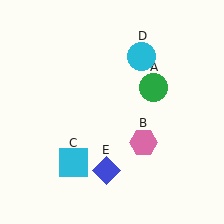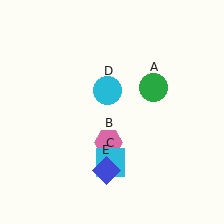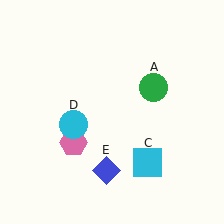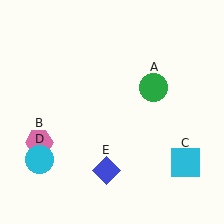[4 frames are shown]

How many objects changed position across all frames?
3 objects changed position: pink hexagon (object B), cyan square (object C), cyan circle (object D).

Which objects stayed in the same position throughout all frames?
Green circle (object A) and blue diamond (object E) remained stationary.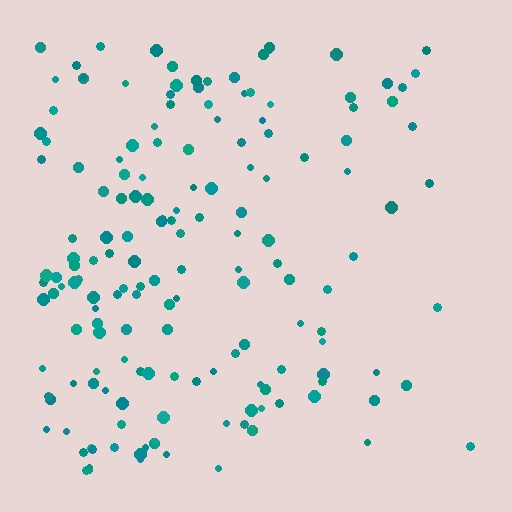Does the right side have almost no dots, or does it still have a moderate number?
Still a moderate number, just noticeably fewer than the left.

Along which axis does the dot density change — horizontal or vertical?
Horizontal.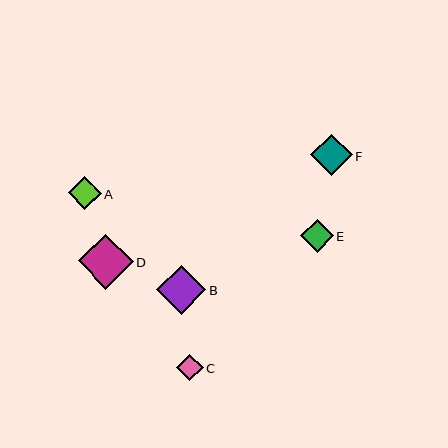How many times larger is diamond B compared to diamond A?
Diamond B is approximately 1.5 times the size of diamond A.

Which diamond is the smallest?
Diamond C is the smallest with a size of approximately 26 pixels.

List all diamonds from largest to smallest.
From largest to smallest: D, B, F, A, E, C.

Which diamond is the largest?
Diamond D is the largest with a size of approximately 55 pixels.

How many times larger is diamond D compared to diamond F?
Diamond D is approximately 1.3 times the size of diamond F.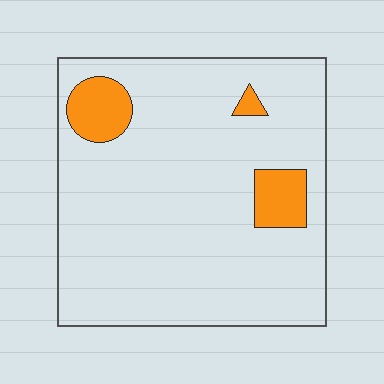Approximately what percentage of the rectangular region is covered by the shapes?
Approximately 10%.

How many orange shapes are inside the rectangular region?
3.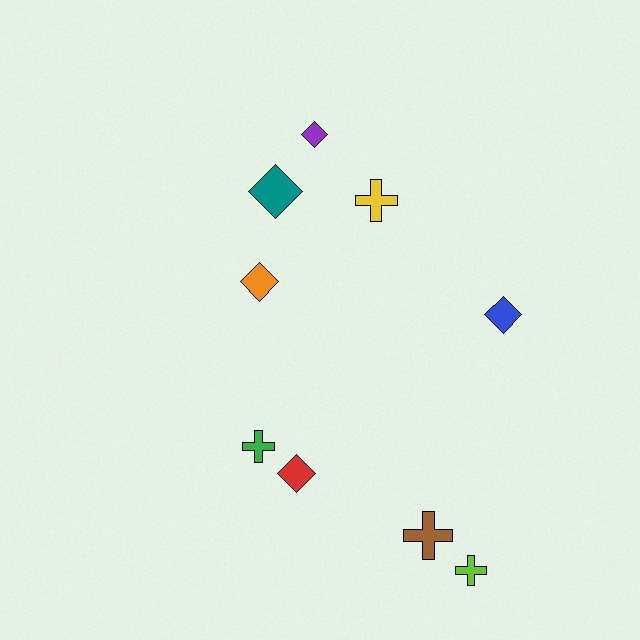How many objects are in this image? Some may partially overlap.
There are 9 objects.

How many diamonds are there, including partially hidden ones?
There are 5 diamonds.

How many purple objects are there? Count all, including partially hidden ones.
There is 1 purple object.